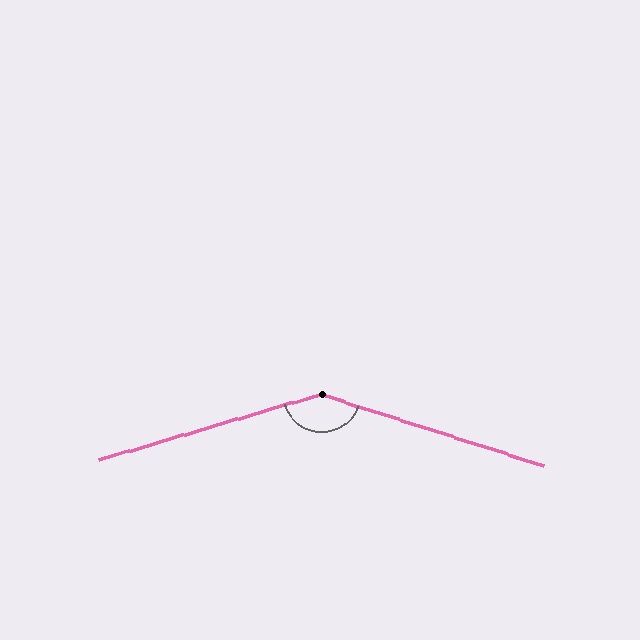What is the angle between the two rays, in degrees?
Approximately 146 degrees.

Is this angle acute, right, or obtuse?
It is obtuse.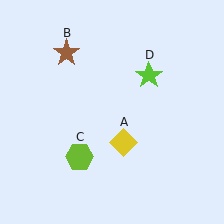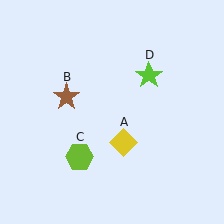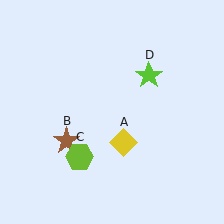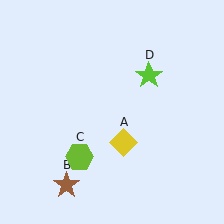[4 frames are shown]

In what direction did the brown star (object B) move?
The brown star (object B) moved down.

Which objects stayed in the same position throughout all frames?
Yellow diamond (object A) and lime hexagon (object C) and lime star (object D) remained stationary.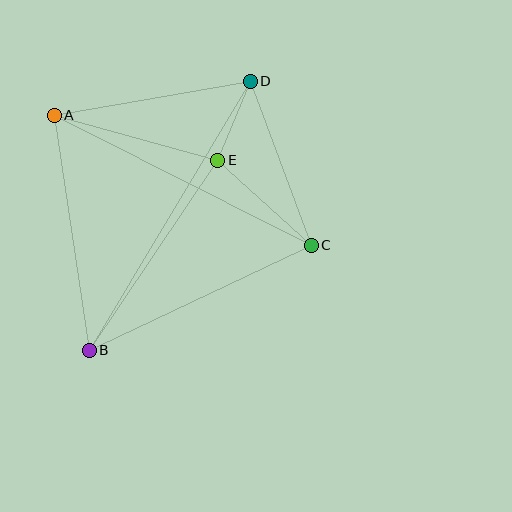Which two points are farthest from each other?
Points B and D are farthest from each other.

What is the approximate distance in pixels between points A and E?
The distance between A and E is approximately 170 pixels.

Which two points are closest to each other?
Points D and E are closest to each other.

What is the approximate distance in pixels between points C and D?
The distance between C and D is approximately 175 pixels.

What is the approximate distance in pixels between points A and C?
The distance between A and C is approximately 288 pixels.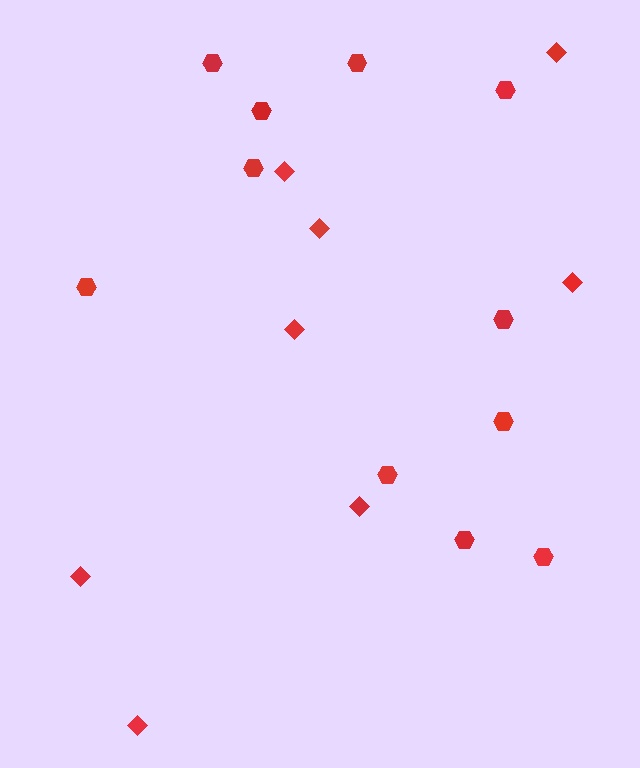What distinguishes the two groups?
There are 2 groups: one group of diamonds (8) and one group of hexagons (11).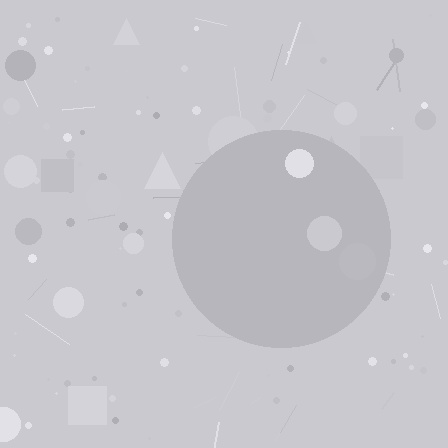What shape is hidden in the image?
A circle is hidden in the image.